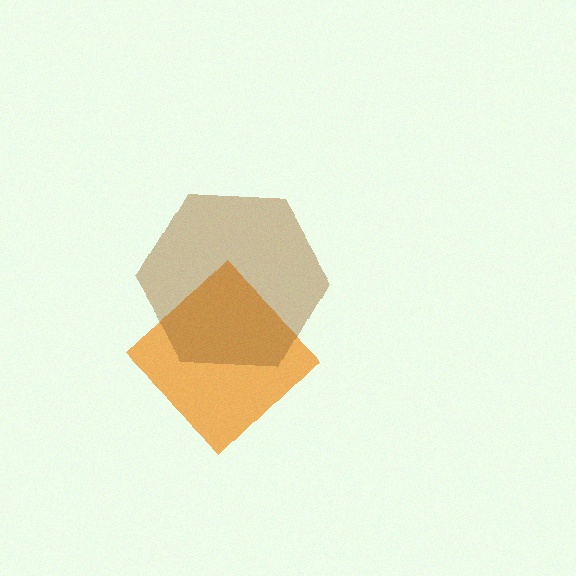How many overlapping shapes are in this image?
There are 2 overlapping shapes in the image.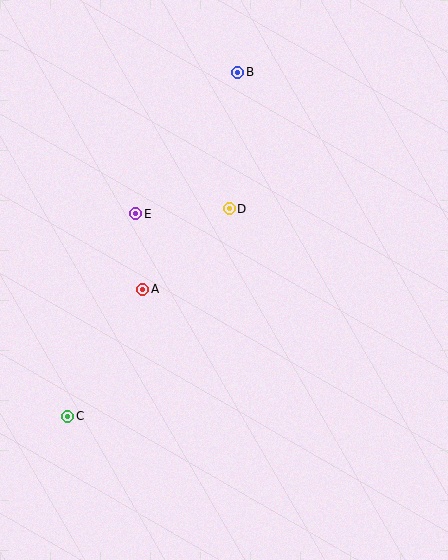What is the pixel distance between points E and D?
The distance between E and D is 94 pixels.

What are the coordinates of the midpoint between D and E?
The midpoint between D and E is at (182, 211).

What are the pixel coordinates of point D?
Point D is at (229, 209).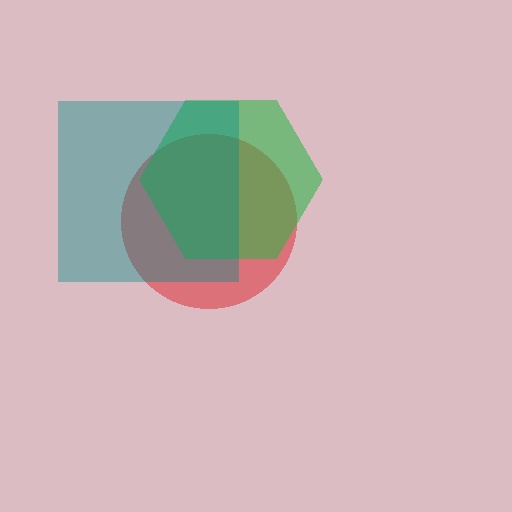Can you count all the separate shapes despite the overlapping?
Yes, there are 3 separate shapes.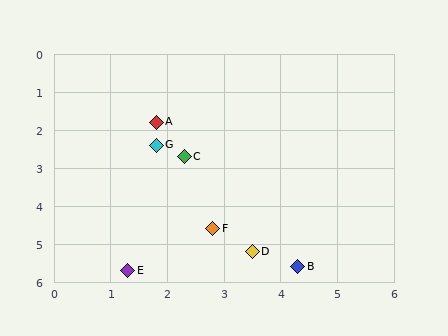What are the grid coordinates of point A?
Point A is at approximately (1.8, 1.8).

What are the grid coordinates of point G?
Point G is at approximately (1.8, 2.4).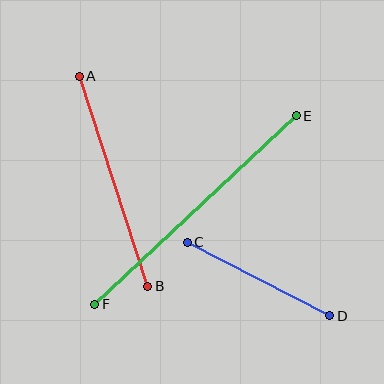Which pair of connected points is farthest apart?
Points E and F are farthest apart.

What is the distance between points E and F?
The distance is approximately 276 pixels.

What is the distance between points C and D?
The distance is approximately 160 pixels.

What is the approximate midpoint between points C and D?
The midpoint is at approximately (259, 279) pixels.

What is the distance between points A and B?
The distance is approximately 221 pixels.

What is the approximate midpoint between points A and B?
The midpoint is at approximately (113, 181) pixels.